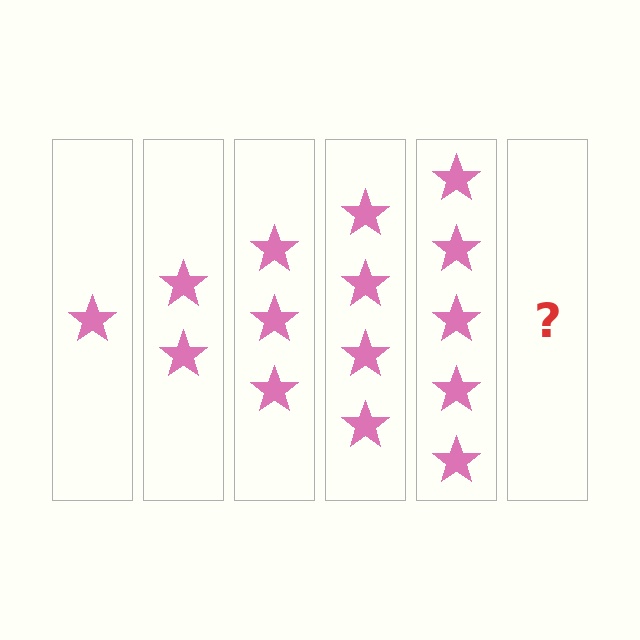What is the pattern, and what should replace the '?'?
The pattern is that each step adds one more star. The '?' should be 6 stars.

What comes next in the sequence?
The next element should be 6 stars.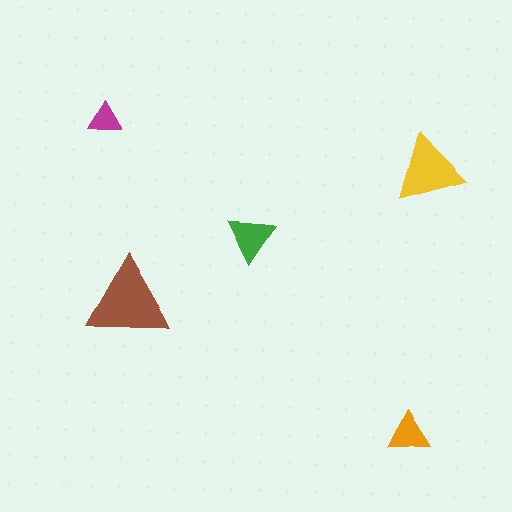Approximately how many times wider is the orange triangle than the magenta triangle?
About 1.5 times wider.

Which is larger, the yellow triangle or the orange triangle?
The yellow one.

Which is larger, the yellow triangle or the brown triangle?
The brown one.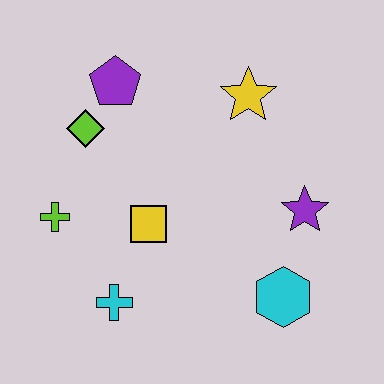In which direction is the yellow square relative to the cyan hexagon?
The yellow square is to the left of the cyan hexagon.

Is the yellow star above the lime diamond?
Yes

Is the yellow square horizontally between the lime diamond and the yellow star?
Yes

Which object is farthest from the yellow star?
The cyan cross is farthest from the yellow star.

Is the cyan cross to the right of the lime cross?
Yes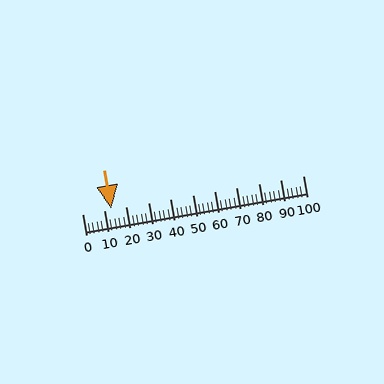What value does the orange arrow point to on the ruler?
The orange arrow points to approximately 13.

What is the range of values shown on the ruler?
The ruler shows values from 0 to 100.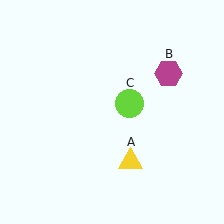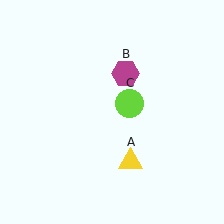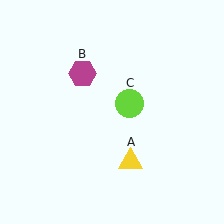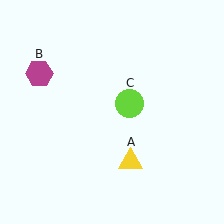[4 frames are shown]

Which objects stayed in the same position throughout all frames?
Yellow triangle (object A) and lime circle (object C) remained stationary.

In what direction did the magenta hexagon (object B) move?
The magenta hexagon (object B) moved left.